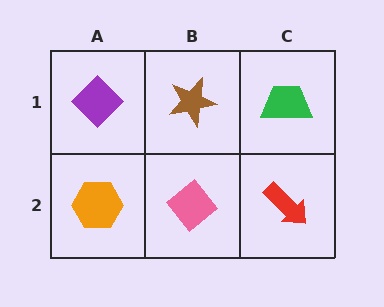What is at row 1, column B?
A brown star.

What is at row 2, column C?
A red arrow.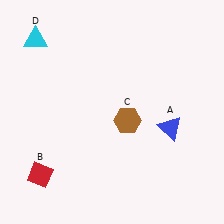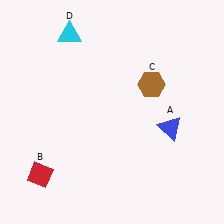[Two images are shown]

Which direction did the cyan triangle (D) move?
The cyan triangle (D) moved right.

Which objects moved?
The objects that moved are: the brown hexagon (C), the cyan triangle (D).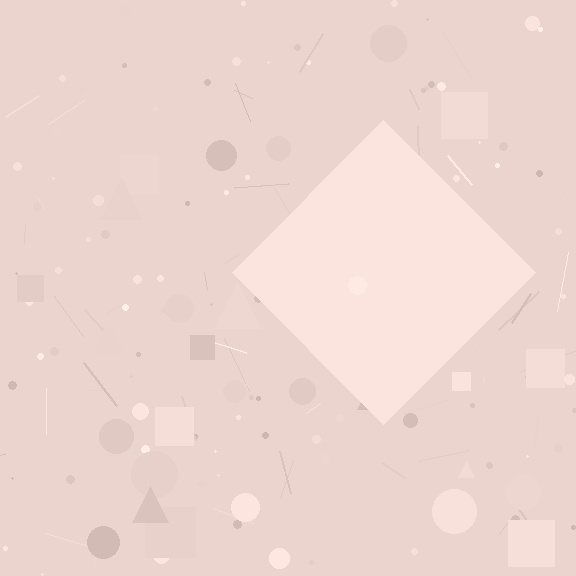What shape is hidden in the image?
A diamond is hidden in the image.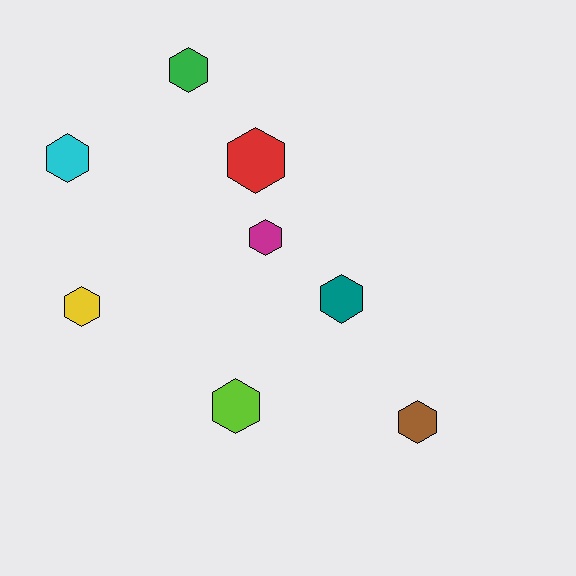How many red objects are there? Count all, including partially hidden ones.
There is 1 red object.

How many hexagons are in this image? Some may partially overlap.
There are 8 hexagons.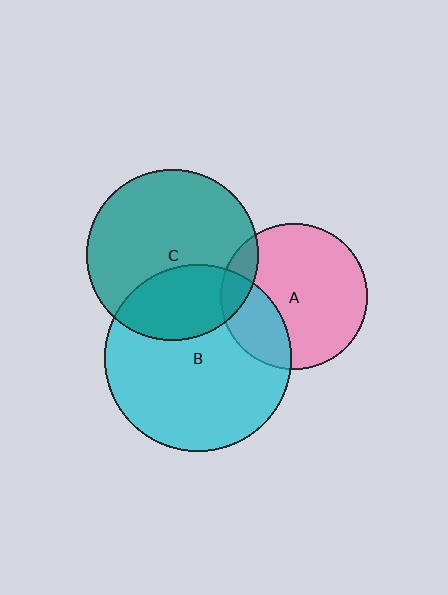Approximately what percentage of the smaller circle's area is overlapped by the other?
Approximately 25%.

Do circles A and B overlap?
Yes.